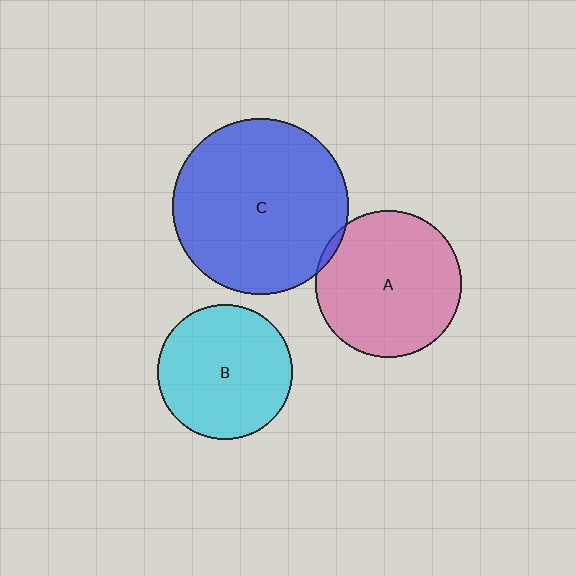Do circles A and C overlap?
Yes.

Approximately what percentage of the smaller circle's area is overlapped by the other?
Approximately 5%.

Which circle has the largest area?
Circle C (blue).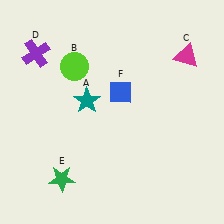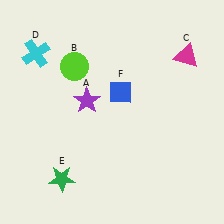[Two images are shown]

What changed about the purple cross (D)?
In Image 1, D is purple. In Image 2, it changed to cyan.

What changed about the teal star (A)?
In Image 1, A is teal. In Image 2, it changed to purple.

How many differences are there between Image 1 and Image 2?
There are 2 differences between the two images.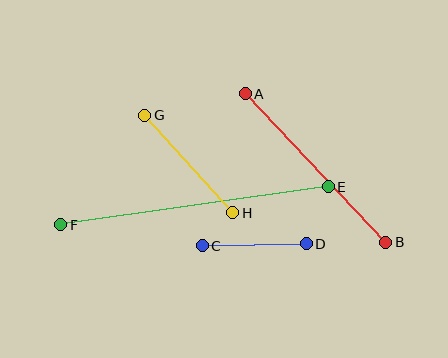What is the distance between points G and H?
The distance is approximately 132 pixels.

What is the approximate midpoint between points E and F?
The midpoint is at approximately (194, 206) pixels.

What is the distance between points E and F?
The distance is approximately 270 pixels.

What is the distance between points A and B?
The distance is approximately 204 pixels.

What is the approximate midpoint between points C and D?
The midpoint is at approximately (254, 245) pixels.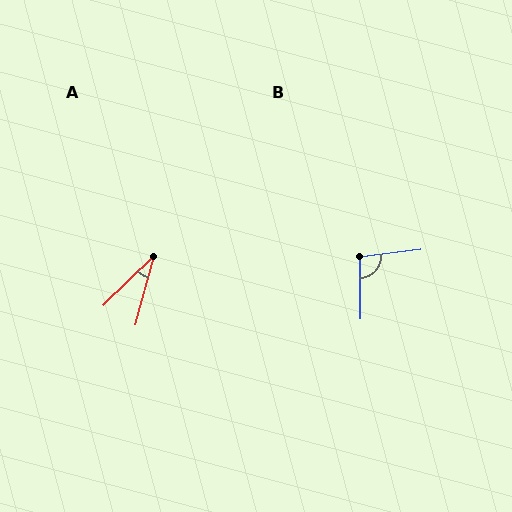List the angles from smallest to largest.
A (31°), B (97°).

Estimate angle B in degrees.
Approximately 97 degrees.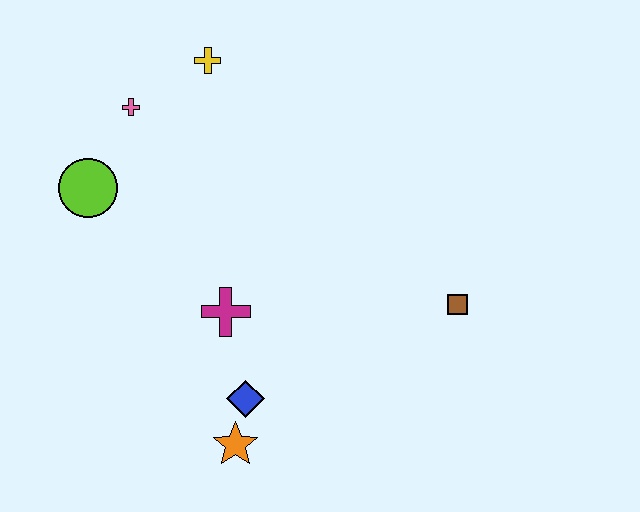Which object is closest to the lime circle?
The pink cross is closest to the lime circle.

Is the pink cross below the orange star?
No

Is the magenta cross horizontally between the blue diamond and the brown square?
No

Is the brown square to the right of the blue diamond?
Yes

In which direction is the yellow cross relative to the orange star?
The yellow cross is above the orange star.